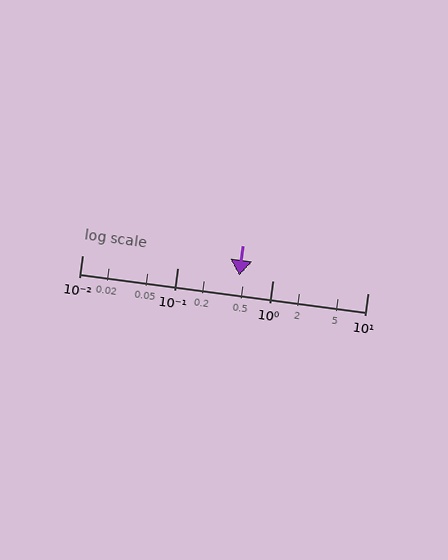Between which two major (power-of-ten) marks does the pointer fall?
The pointer is between 0.1 and 1.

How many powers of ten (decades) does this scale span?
The scale spans 3 decades, from 0.01 to 10.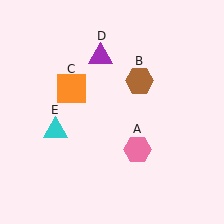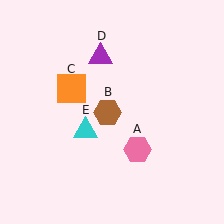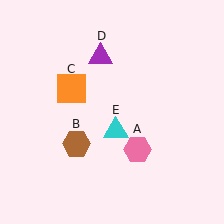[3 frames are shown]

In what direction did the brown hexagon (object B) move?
The brown hexagon (object B) moved down and to the left.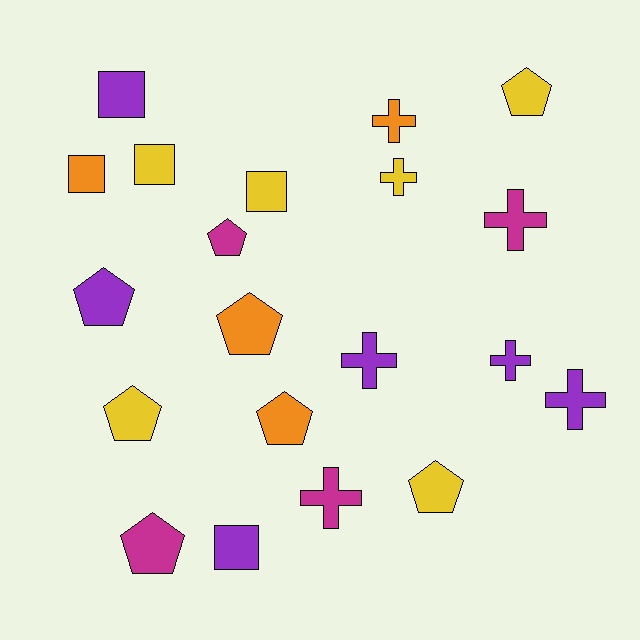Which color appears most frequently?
Yellow, with 6 objects.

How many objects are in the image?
There are 20 objects.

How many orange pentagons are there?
There are 2 orange pentagons.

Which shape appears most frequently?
Pentagon, with 8 objects.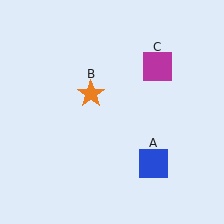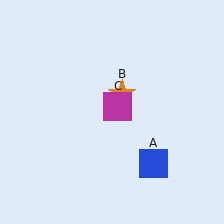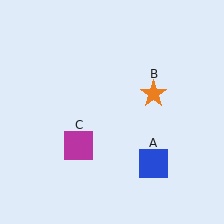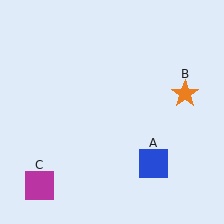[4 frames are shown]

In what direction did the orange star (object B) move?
The orange star (object B) moved right.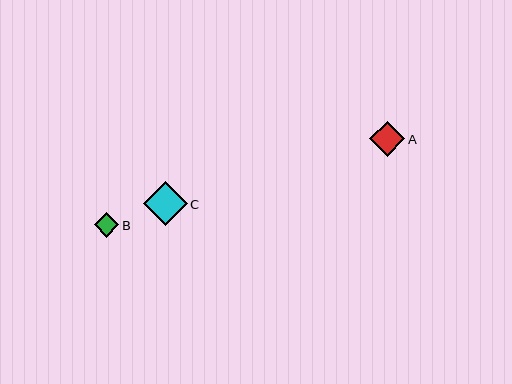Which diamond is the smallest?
Diamond B is the smallest with a size of approximately 24 pixels.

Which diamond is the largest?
Diamond C is the largest with a size of approximately 44 pixels.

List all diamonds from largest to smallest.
From largest to smallest: C, A, B.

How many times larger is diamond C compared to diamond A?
Diamond C is approximately 1.3 times the size of diamond A.